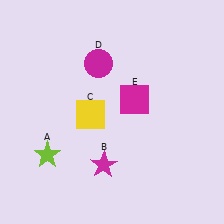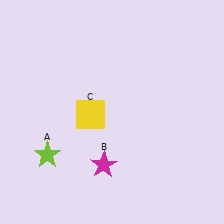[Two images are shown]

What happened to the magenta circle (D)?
The magenta circle (D) was removed in Image 2. It was in the top-left area of Image 1.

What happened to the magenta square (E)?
The magenta square (E) was removed in Image 2. It was in the top-right area of Image 1.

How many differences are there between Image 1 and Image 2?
There are 2 differences between the two images.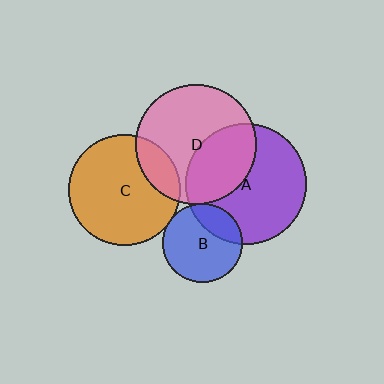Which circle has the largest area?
Circle A (purple).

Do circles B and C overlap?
Yes.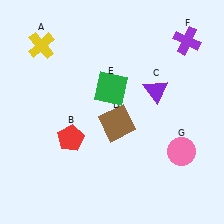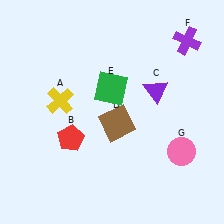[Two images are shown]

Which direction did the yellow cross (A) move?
The yellow cross (A) moved down.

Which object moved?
The yellow cross (A) moved down.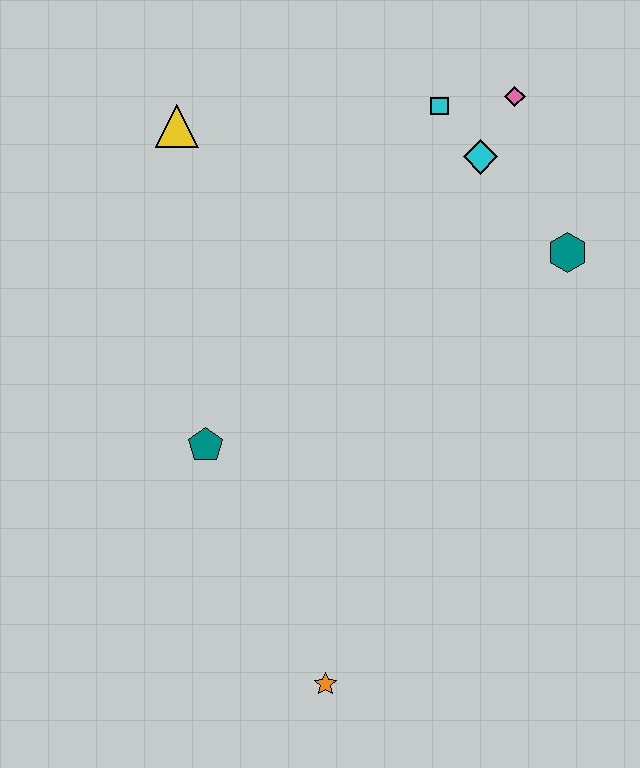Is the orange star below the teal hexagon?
Yes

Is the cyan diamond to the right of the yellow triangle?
Yes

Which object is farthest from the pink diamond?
The orange star is farthest from the pink diamond.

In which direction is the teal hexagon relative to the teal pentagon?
The teal hexagon is to the right of the teal pentagon.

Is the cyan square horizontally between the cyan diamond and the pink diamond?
No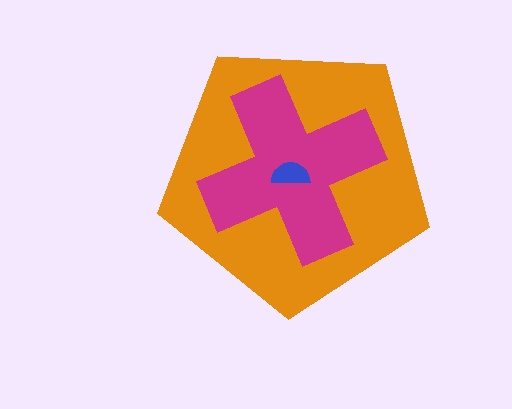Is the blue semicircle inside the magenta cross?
Yes.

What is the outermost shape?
The orange pentagon.